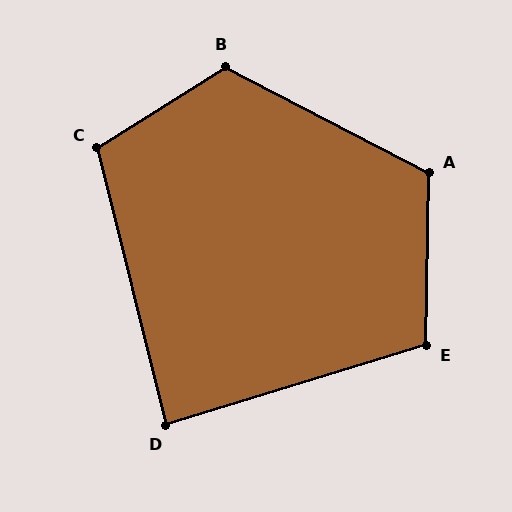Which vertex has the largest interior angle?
B, at approximately 120 degrees.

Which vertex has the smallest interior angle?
D, at approximately 87 degrees.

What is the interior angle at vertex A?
Approximately 116 degrees (obtuse).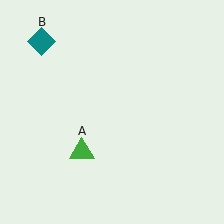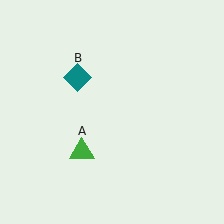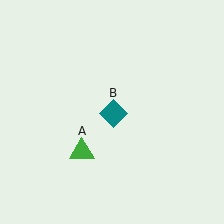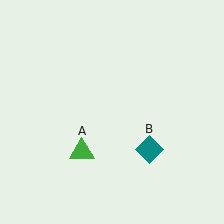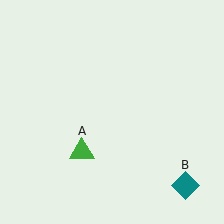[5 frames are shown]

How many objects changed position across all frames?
1 object changed position: teal diamond (object B).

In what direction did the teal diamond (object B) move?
The teal diamond (object B) moved down and to the right.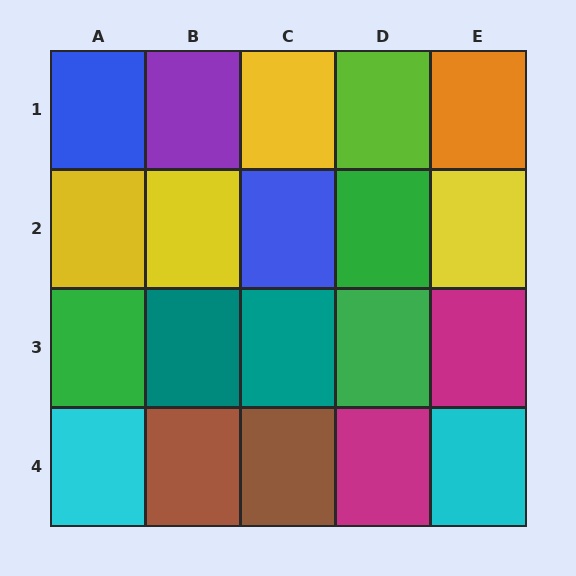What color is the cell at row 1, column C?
Yellow.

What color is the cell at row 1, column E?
Orange.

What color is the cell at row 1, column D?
Lime.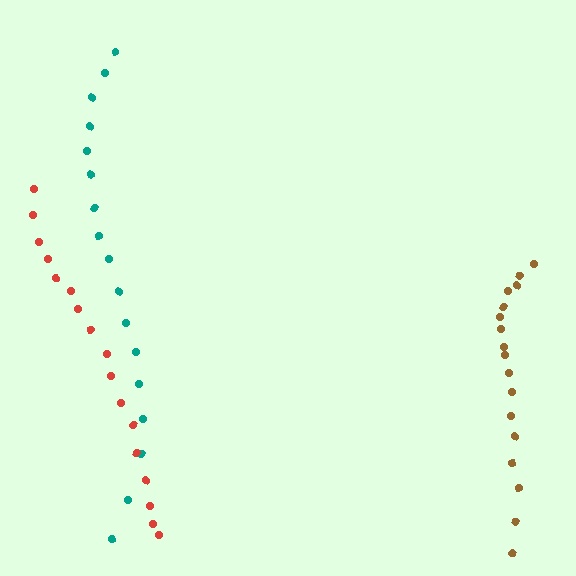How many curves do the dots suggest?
There are 3 distinct paths.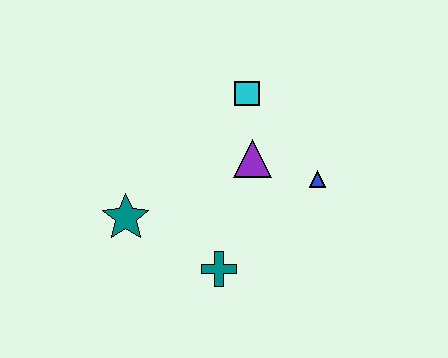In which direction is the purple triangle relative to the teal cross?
The purple triangle is above the teal cross.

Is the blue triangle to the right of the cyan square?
Yes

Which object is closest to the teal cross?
The teal star is closest to the teal cross.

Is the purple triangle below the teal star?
No